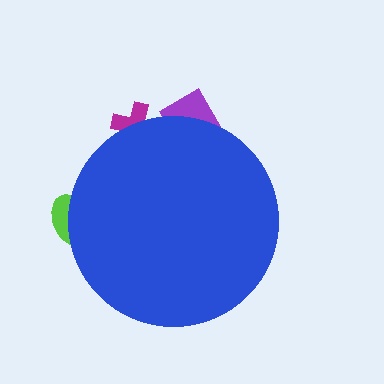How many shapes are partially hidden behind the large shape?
3 shapes are partially hidden.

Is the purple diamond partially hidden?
Yes, the purple diamond is partially hidden behind the blue circle.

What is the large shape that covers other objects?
A blue circle.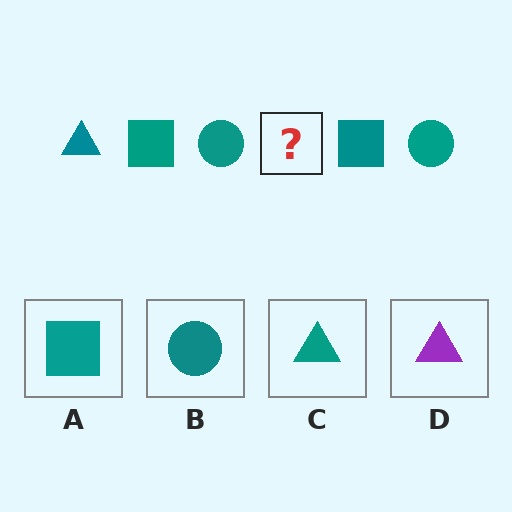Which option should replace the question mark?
Option C.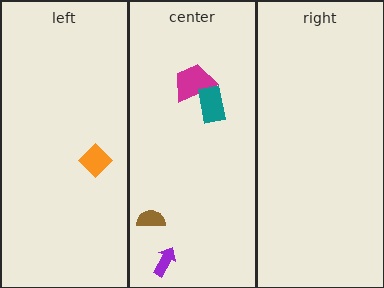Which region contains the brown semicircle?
The center region.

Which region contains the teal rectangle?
The center region.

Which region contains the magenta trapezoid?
The center region.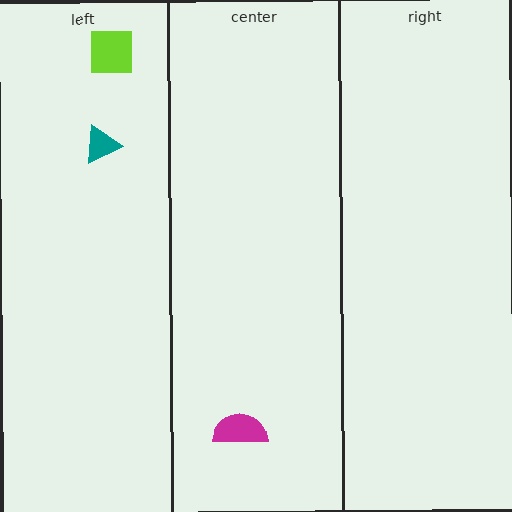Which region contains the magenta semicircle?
The center region.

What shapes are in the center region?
The magenta semicircle.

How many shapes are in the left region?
2.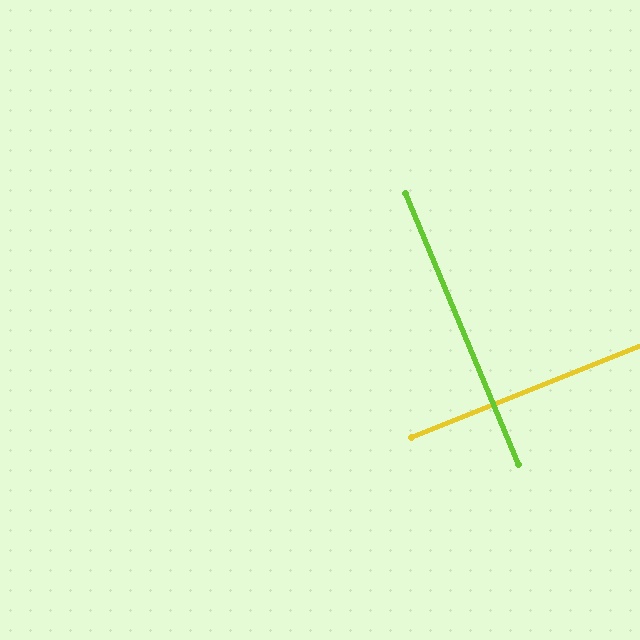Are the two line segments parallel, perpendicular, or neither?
Perpendicular — they meet at approximately 89°.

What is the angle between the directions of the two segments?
Approximately 89 degrees.